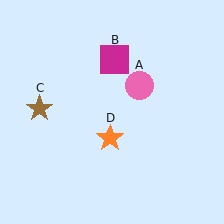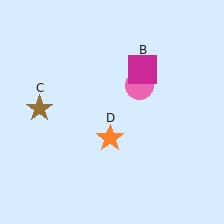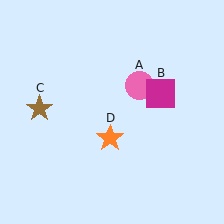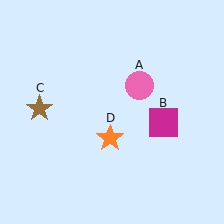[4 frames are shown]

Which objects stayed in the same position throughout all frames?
Pink circle (object A) and brown star (object C) and orange star (object D) remained stationary.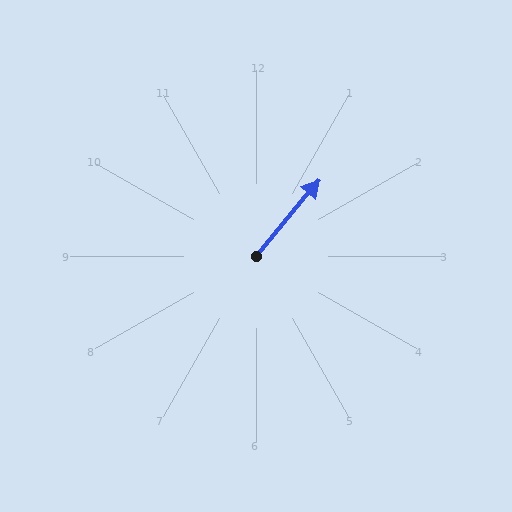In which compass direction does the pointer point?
Northeast.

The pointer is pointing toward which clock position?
Roughly 1 o'clock.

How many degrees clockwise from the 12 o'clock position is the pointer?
Approximately 40 degrees.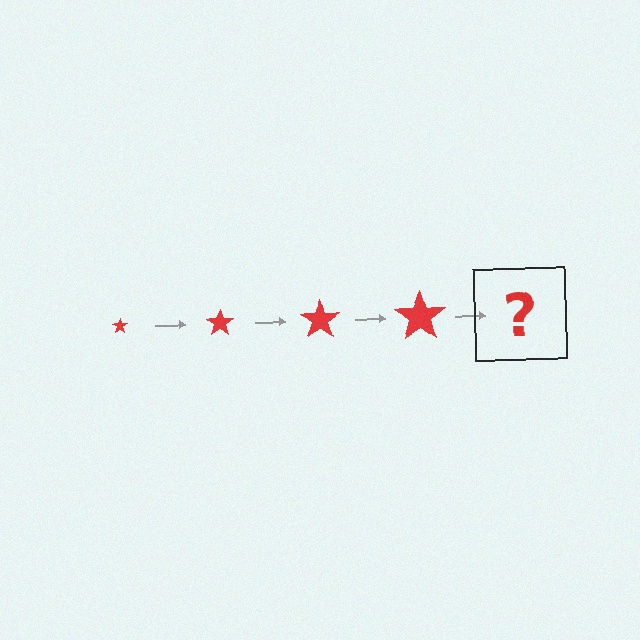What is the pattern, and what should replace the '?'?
The pattern is that the star gets progressively larger each step. The '?' should be a red star, larger than the previous one.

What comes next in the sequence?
The next element should be a red star, larger than the previous one.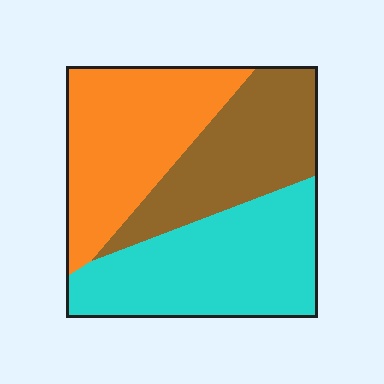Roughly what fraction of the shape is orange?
Orange covers 34% of the shape.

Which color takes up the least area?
Brown, at roughly 30%.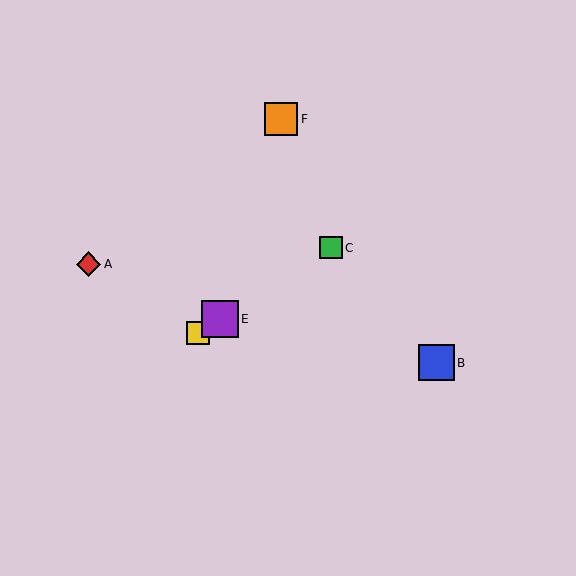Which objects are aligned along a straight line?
Objects C, D, E are aligned along a straight line.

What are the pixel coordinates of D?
Object D is at (198, 333).